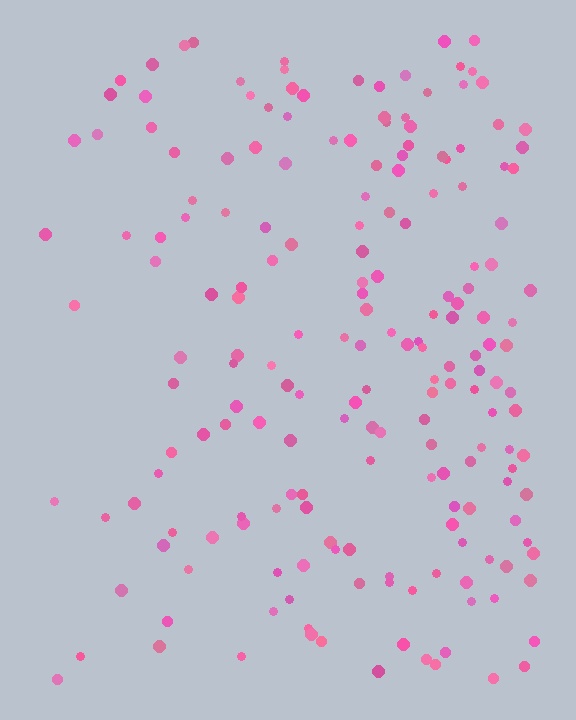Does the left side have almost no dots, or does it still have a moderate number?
Still a moderate number, just noticeably fewer than the right.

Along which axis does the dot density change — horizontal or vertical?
Horizontal.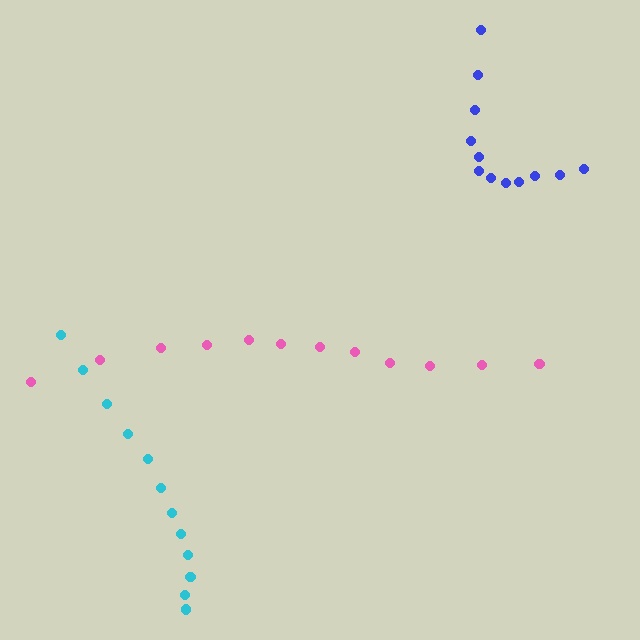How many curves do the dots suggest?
There are 3 distinct paths.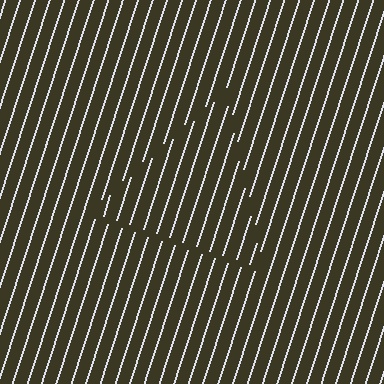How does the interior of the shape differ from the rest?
The interior of the shape contains the same grating, shifted by half a period — the contour is defined by the phase discontinuity where line-ends from the inner and outer gratings abut.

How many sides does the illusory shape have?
3 sides — the line-ends trace a triangle.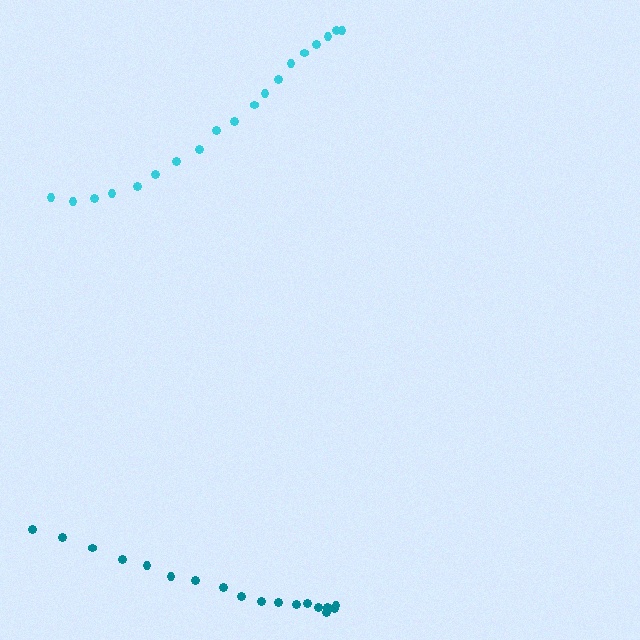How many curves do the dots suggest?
There are 2 distinct paths.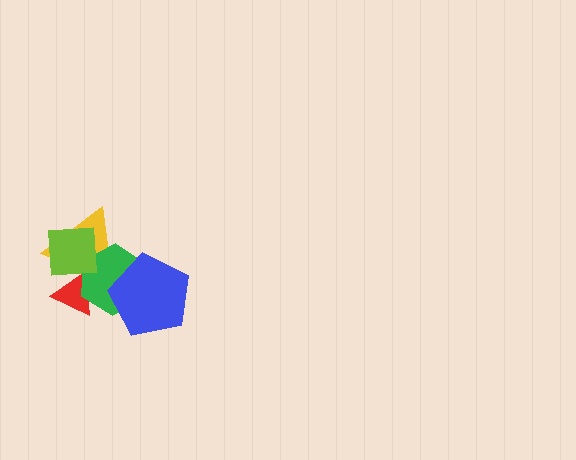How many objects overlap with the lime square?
3 objects overlap with the lime square.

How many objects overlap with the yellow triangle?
3 objects overlap with the yellow triangle.